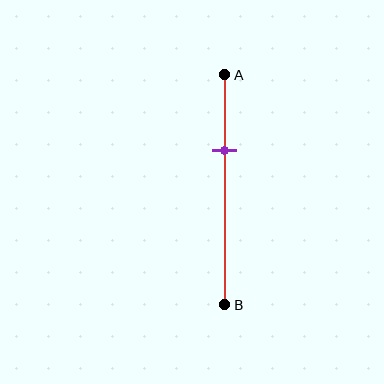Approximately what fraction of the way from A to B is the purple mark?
The purple mark is approximately 35% of the way from A to B.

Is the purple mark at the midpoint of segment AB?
No, the mark is at about 35% from A, not at the 50% midpoint.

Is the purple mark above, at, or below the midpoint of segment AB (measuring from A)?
The purple mark is above the midpoint of segment AB.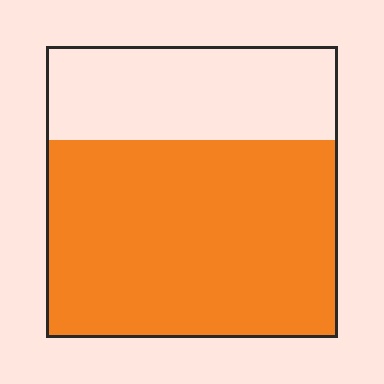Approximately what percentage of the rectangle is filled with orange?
Approximately 70%.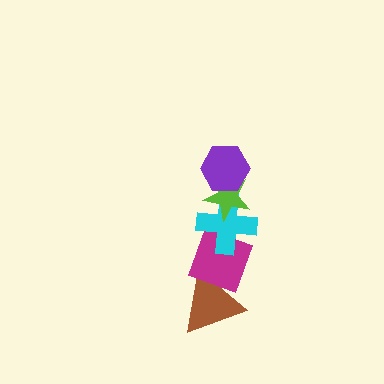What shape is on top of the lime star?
The purple hexagon is on top of the lime star.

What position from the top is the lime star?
The lime star is 2nd from the top.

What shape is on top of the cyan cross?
The lime star is on top of the cyan cross.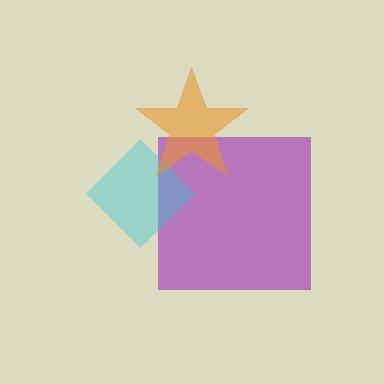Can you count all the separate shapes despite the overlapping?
Yes, there are 3 separate shapes.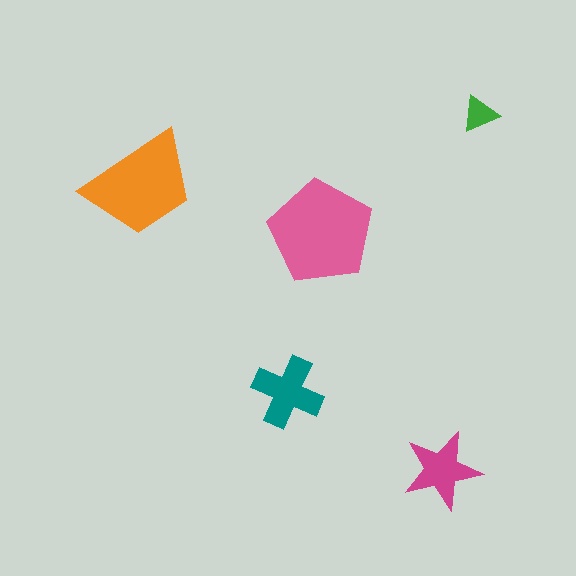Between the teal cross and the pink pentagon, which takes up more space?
The pink pentagon.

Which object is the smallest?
The green triangle.